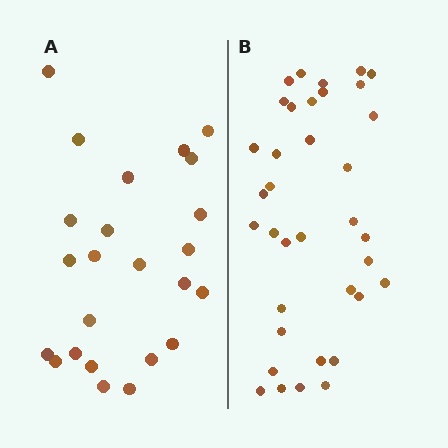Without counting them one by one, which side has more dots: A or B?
Region B (the right region) has more dots.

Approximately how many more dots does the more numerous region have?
Region B has roughly 12 or so more dots than region A.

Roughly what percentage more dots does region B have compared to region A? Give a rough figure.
About 50% more.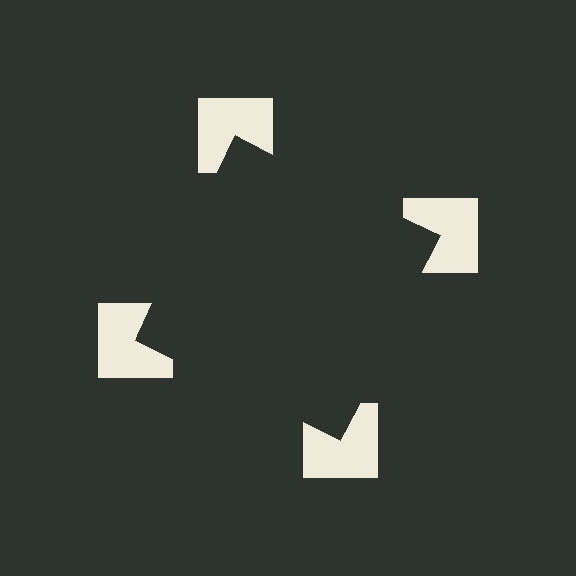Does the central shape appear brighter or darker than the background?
It typically appears slightly darker than the background, even though no actual brightness change is drawn.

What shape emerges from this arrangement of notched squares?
An illusory square — its edges are inferred from the aligned wedge cuts in the notched squares, not physically drawn.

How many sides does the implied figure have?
4 sides.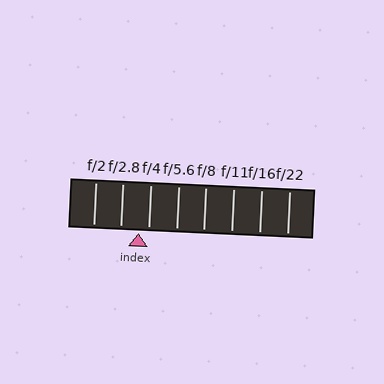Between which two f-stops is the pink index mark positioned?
The index mark is between f/2.8 and f/4.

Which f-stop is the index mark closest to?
The index mark is closest to f/4.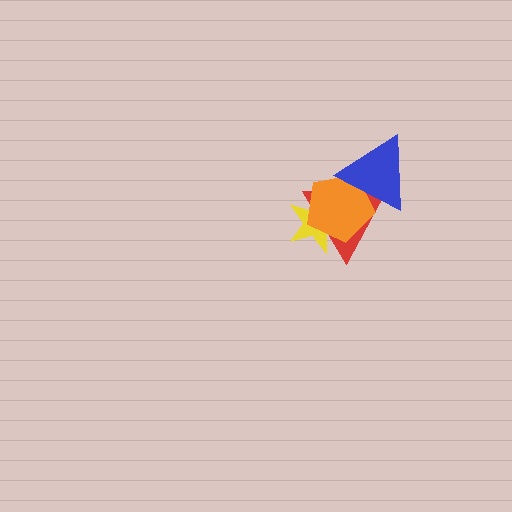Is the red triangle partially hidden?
Yes, it is partially covered by another shape.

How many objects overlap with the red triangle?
3 objects overlap with the red triangle.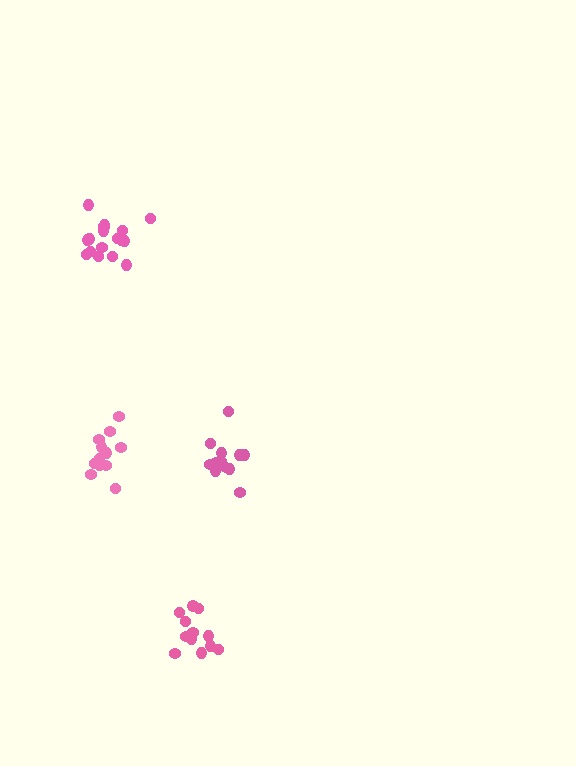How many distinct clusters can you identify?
There are 4 distinct clusters.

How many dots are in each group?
Group 1: 12 dots, Group 2: 12 dots, Group 3: 12 dots, Group 4: 17 dots (53 total).